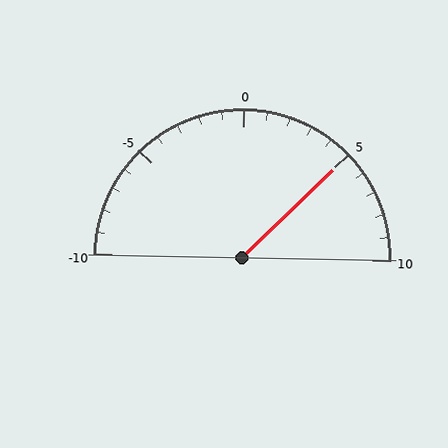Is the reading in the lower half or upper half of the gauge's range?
The reading is in the upper half of the range (-10 to 10).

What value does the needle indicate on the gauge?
The needle indicates approximately 5.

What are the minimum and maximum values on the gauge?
The gauge ranges from -10 to 10.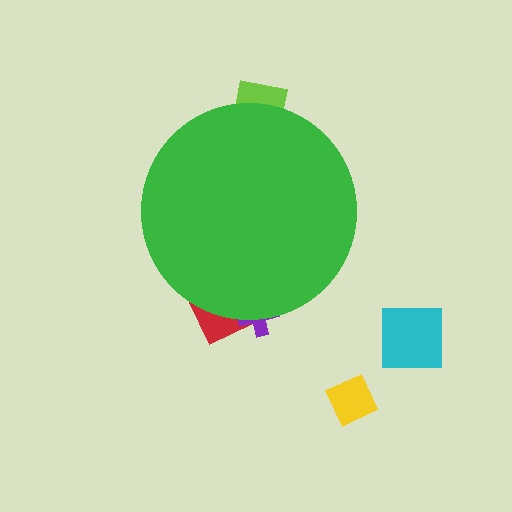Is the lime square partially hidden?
Yes, the lime square is partially hidden behind the green circle.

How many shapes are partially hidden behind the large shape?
3 shapes are partially hidden.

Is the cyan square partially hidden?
No, the cyan square is fully visible.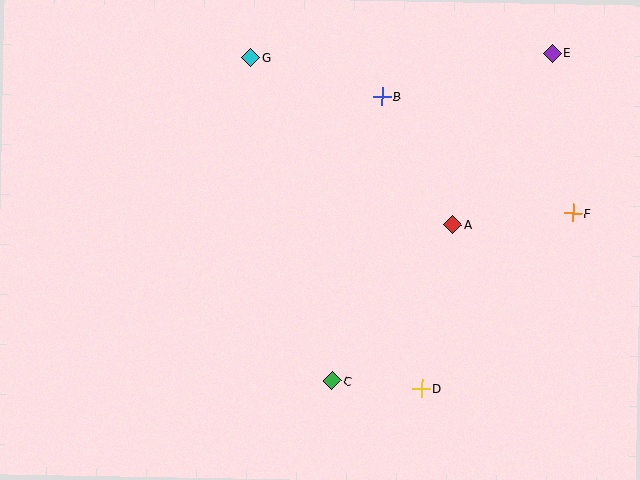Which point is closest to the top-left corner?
Point G is closest to the top-left corner.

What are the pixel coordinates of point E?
Point E is at (553, 53).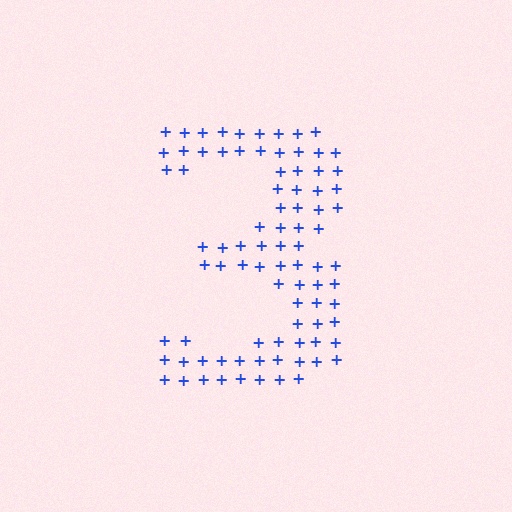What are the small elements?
The small elements are plus signs.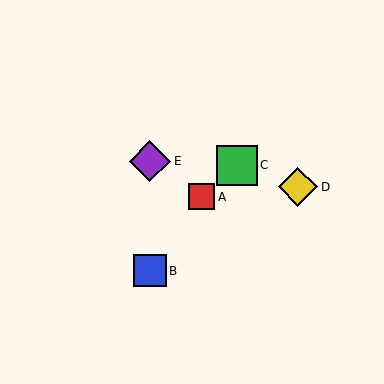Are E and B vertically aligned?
Yes, both are at x≈150.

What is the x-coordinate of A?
Object A is at x≈201.